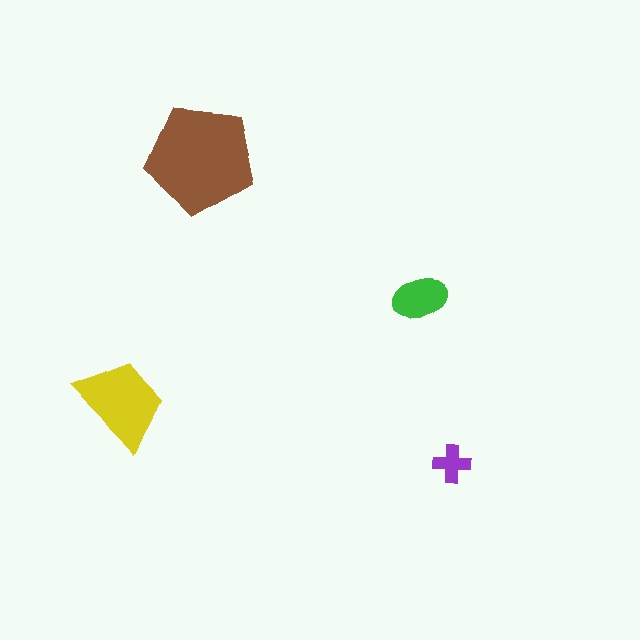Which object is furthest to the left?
The yellow trapezoid is leftmost.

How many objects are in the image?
There are 4 objects in the image.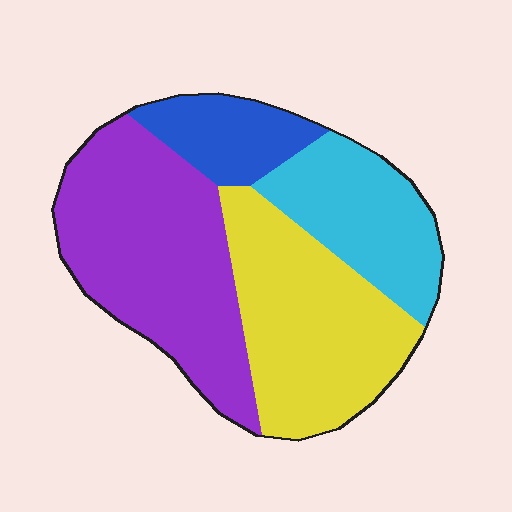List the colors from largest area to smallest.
From largest to smallest: purple, yellow, cyan, blue.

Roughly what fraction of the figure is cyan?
Cyan takes up between a sixth and a third of the figure.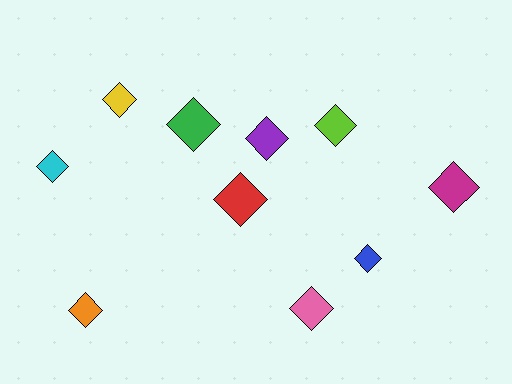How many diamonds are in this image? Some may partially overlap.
There are 10 diamonds.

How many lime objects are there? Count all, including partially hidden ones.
There is 1 lime object.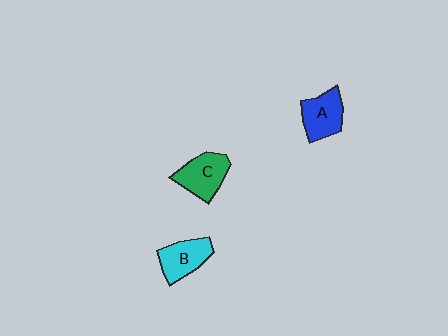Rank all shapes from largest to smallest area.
From largest to smallest: C (green), A (blue), B (cyan).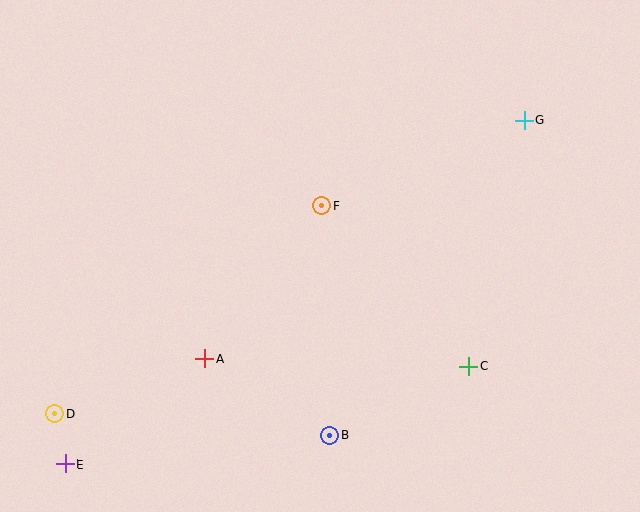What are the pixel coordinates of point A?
Point A is at (204, 358).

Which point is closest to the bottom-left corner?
Point E is closest to the bottom-left corner.